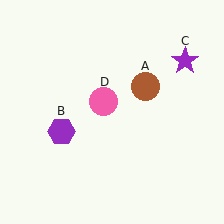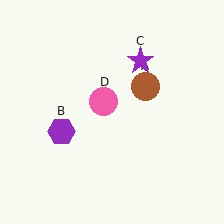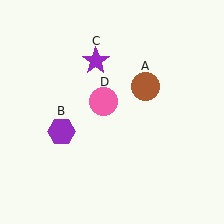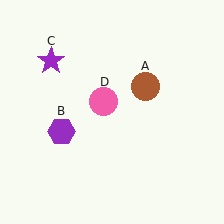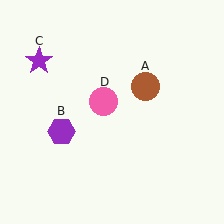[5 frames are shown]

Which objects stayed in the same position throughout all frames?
Brown circle (object A) and purple hexagon (object B) and pink circle (object D) remained stationary.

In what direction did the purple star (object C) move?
The purple star (object C) moved left.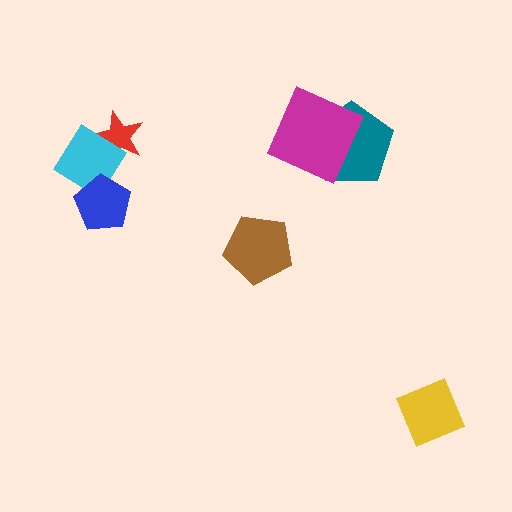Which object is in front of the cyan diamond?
The blue pentagon is in front of the cyan diamond.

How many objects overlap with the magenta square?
1 object overlaps with the magenta square.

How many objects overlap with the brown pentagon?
0 objects overlap with the brown pentagon.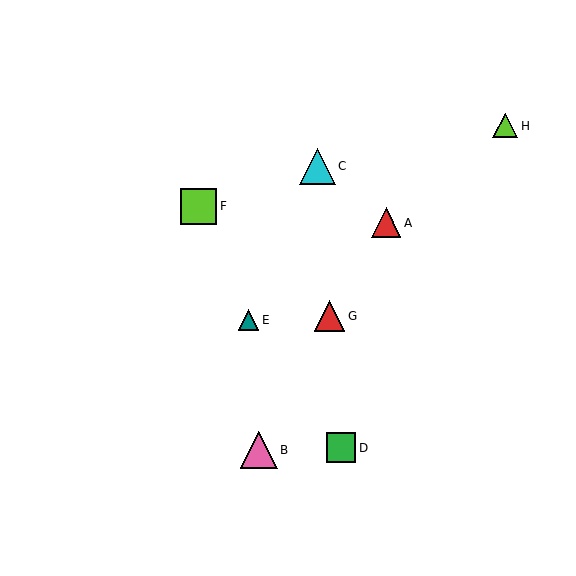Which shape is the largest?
The pink triangle (labeled B) is the largest.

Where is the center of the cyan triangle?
The center of the cyan triangle is at (317, 166).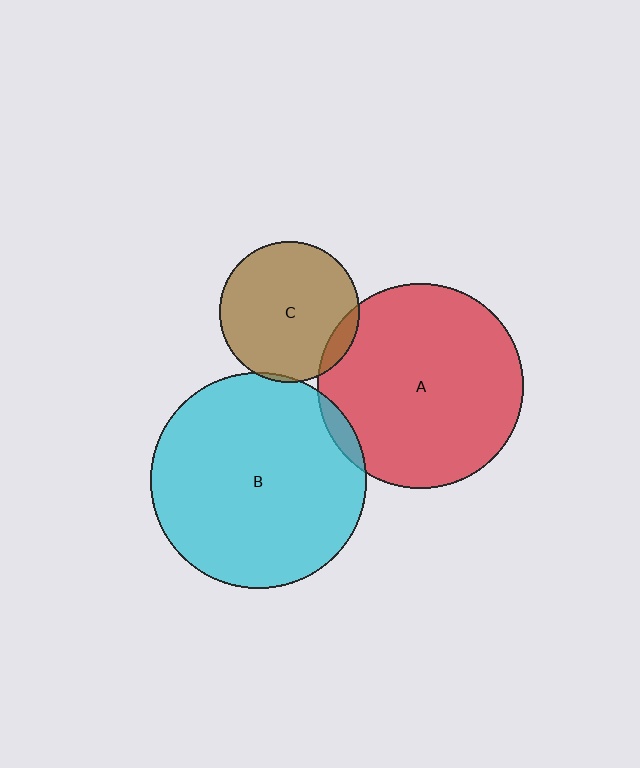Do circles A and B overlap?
Yes.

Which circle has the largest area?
Circle B (cyan).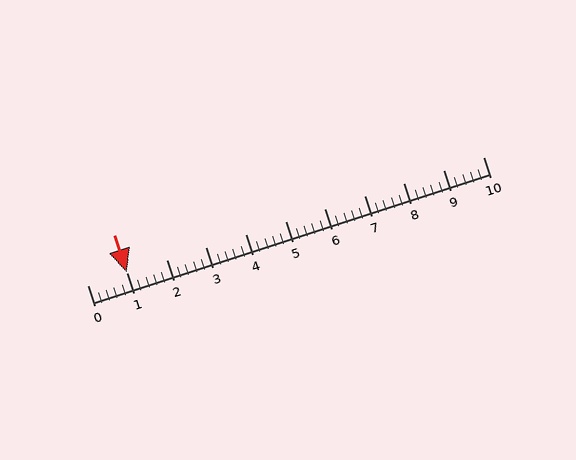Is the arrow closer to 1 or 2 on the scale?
The arrow is closer to 1.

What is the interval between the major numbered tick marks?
The major tick marks are spaced 1 units apart.